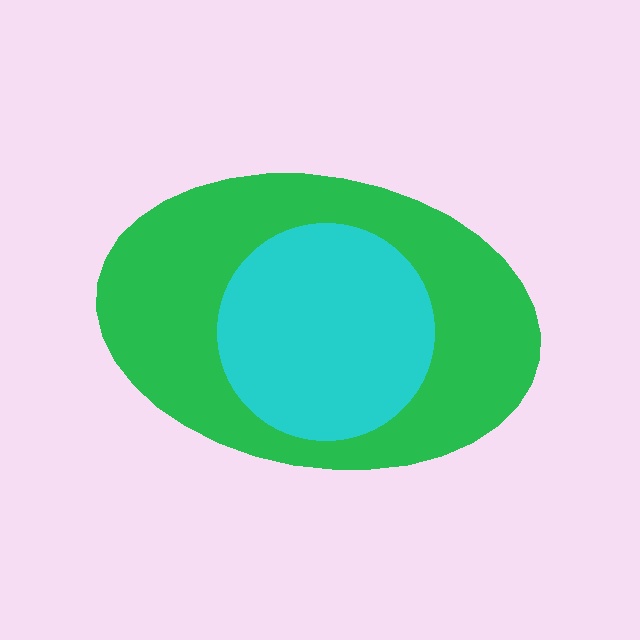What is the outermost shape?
The green ellipse.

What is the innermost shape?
The cyan circle.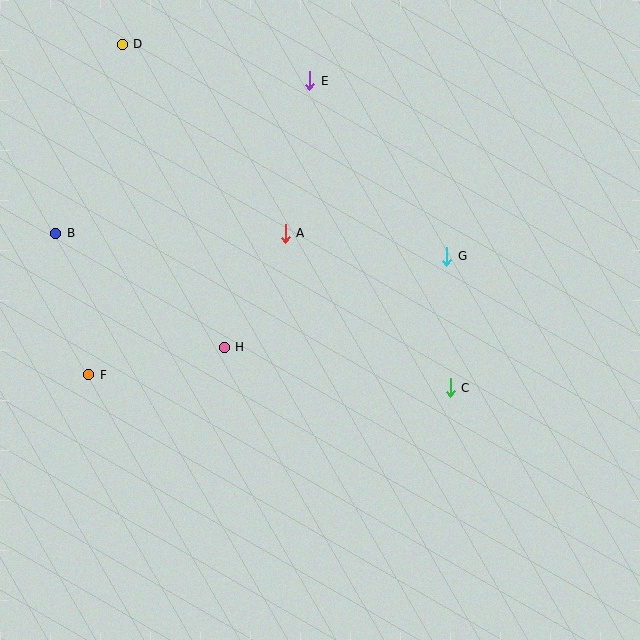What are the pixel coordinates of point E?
Point E is at (310, 81).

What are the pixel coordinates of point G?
Point G is at (447, 256).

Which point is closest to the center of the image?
Point A at (285, 233) is closest to the center.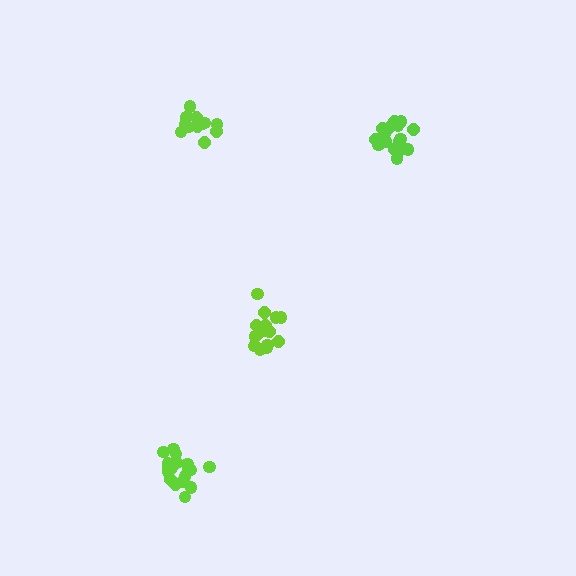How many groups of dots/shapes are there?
There are 4 groups.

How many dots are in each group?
Group 1: 15 dots, Group 2: 15 dots, Group 3: 19 dots, Group 4: 18 dots (67 total).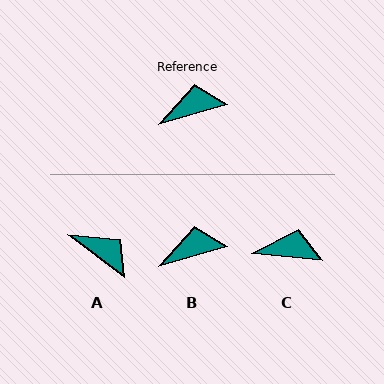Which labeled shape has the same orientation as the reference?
B.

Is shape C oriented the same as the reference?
No, it is off by about 21 degrees.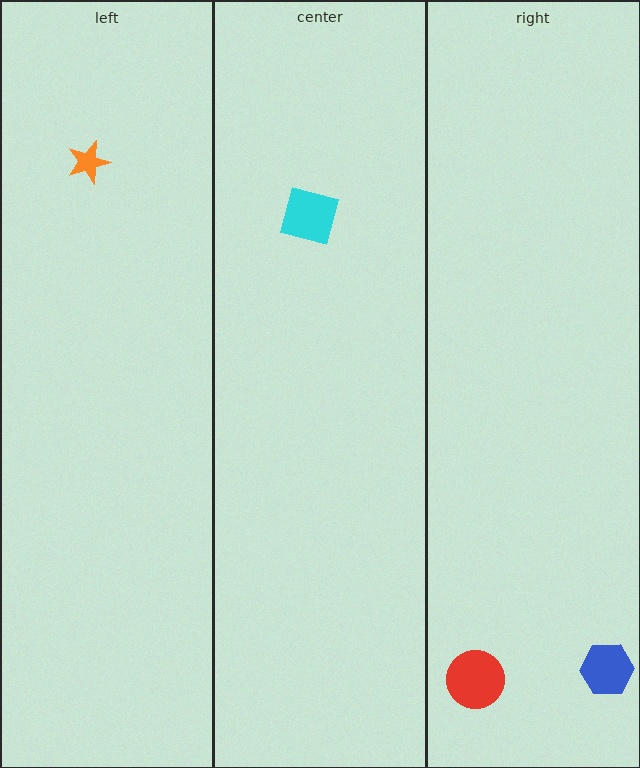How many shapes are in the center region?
1.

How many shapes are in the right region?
2.